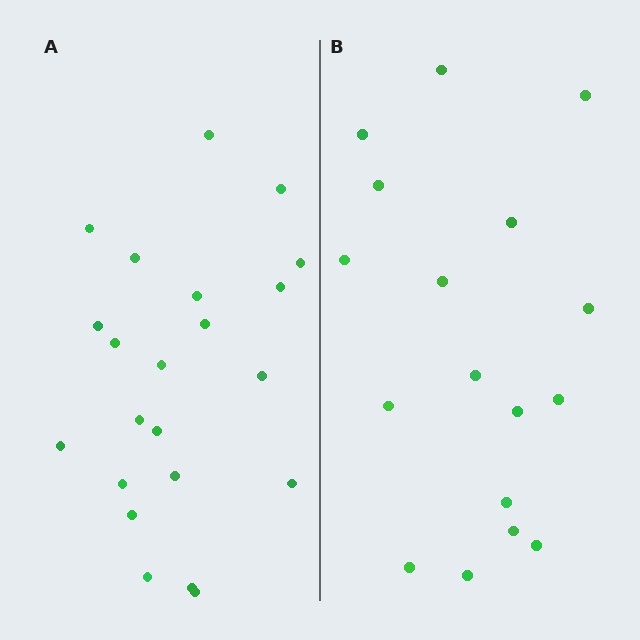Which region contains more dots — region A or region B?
Region A (the left region) has more dots.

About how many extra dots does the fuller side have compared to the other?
Region A has about 5 more dots than region B.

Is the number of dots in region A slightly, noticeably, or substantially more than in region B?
Region A has noticeably more, but not dramatically so. The ratio is roughly 1.3 to 1.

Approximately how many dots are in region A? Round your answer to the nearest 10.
About 20 dots. (The exact count is 22, which rounds to 20.)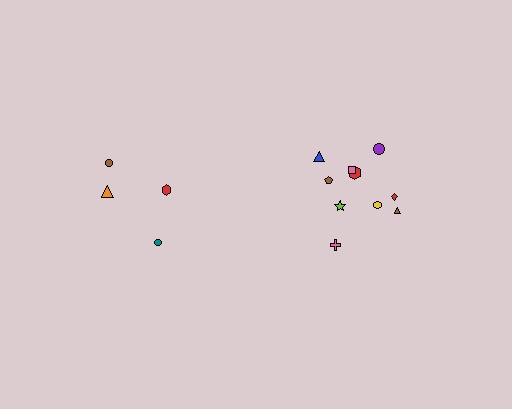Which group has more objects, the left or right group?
The right group.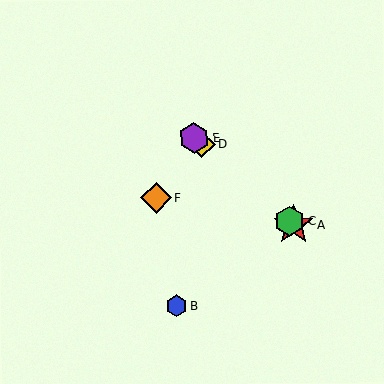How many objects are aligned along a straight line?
4 objects (A, C, D, E) are aligned along a straight line.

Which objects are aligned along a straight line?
Objects A, C, D, E are aligned along a straight line.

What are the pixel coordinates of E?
Object E is at (194, 138).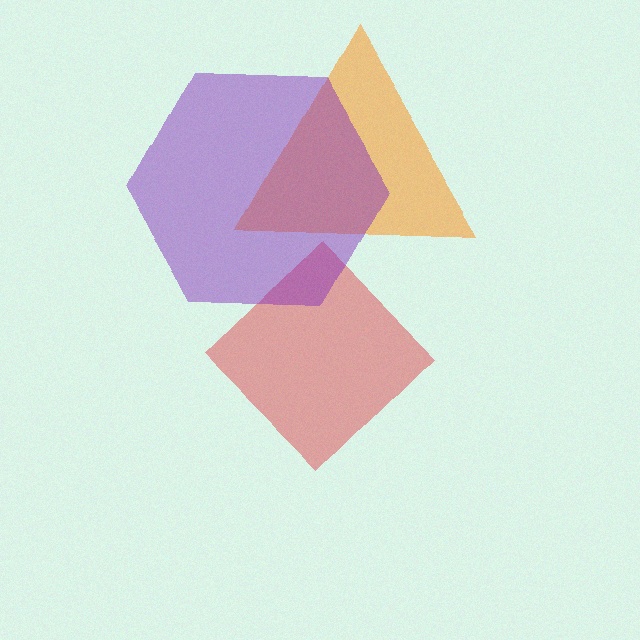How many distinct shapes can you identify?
There are 3 distinct shapes: a red diamond, an orange triangle, a purple hexagon.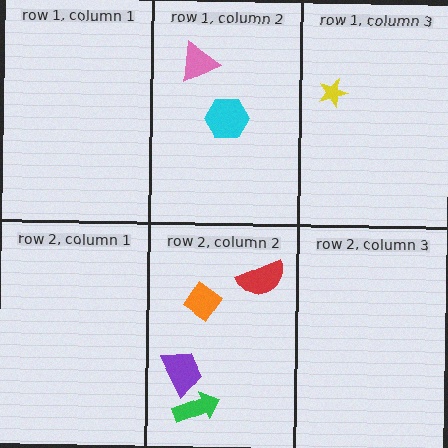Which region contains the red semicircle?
The row 2, column 2 region.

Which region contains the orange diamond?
The row 2, column 2 region.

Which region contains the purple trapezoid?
The row 2, column 2 region.